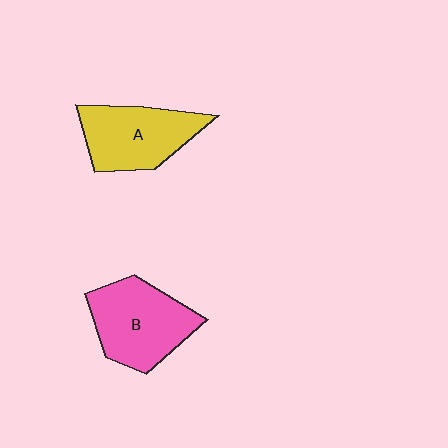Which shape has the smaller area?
Shape A (yellow).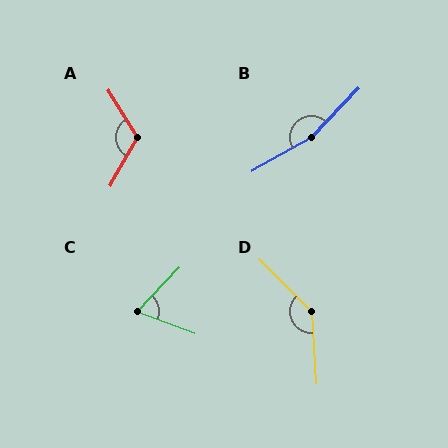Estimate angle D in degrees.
Approximately 139 degrees.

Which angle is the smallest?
C, at approximately 67 degrees.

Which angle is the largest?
B, at approximately 163 degrees.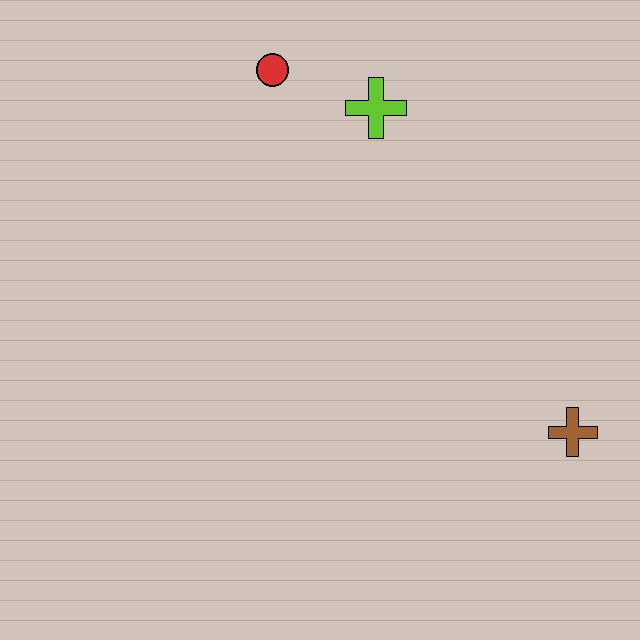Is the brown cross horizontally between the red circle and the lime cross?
No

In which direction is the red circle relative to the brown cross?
The red circle is above the brown cross.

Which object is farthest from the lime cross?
The brown cross is farthest from the lime cross.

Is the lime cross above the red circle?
No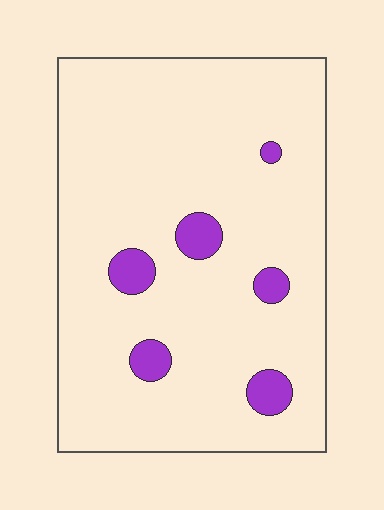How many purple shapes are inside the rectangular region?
6.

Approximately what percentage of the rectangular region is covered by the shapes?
Approximately 10%.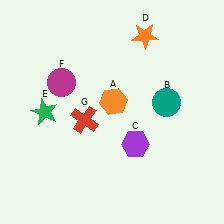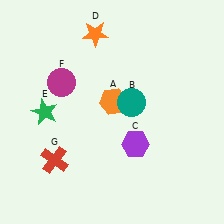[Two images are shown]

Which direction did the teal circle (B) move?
The teal circle (B) moved left.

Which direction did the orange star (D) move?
The orange star (D) moved left.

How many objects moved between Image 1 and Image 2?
3 objects moved between the two images.